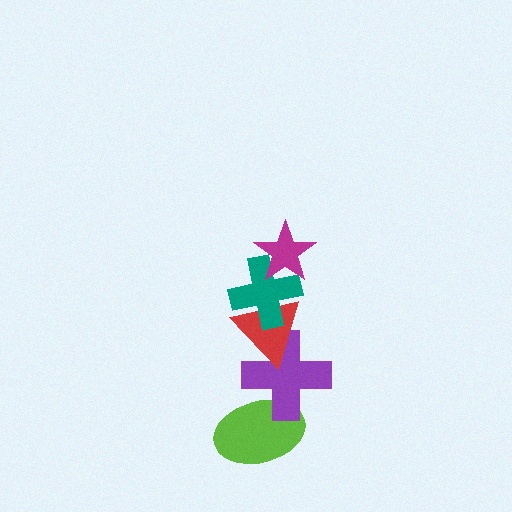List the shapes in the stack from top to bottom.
From top to bottom: the magenta star, the teal cross, the red triangle, the purple cross, the lime ellipse.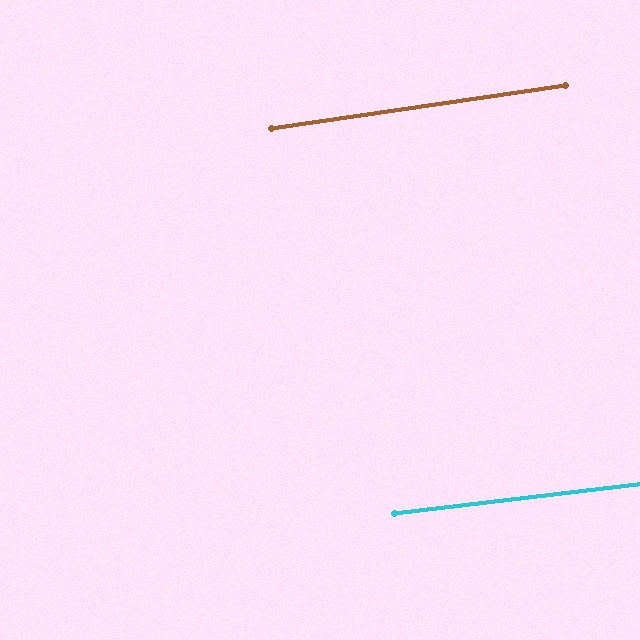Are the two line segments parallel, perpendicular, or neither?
Parallel — their directions differ by only 1.5°.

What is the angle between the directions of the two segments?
Approximately 1 degree.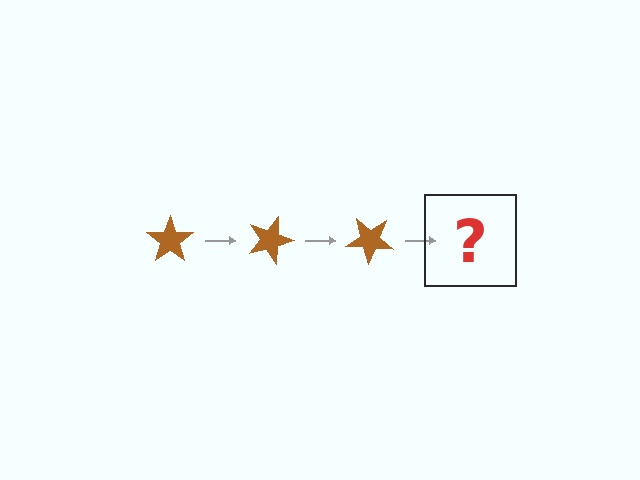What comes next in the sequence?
The next element should be a brown star rotated 60 degrees.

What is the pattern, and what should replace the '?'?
The pattern is that the star rotates 20 degrees each step. The '?' should be a brown star rotated 60 degrees.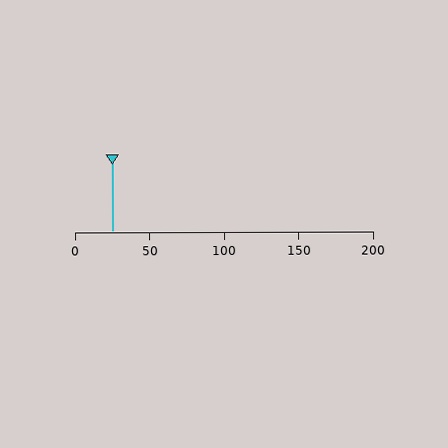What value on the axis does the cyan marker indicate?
The marker indicates approximately 25.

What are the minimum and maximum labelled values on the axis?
The axis runs from 0 to 200.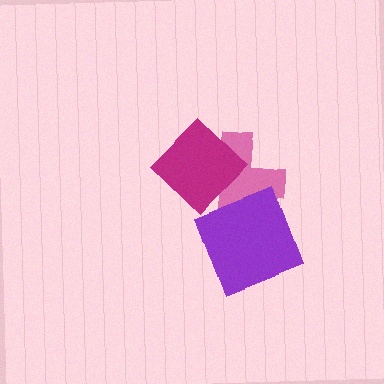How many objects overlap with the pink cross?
2 objects overlap with the pink cross.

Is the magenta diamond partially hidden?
No, no other shape covers it.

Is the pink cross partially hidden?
Yes, it is partially covered by another shape.